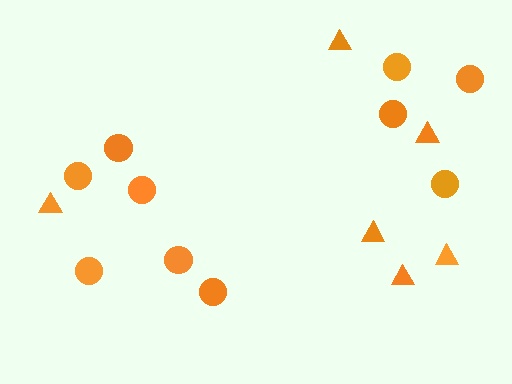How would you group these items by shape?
There are 2 groups: one group of triangles (6) and one group of circles (10).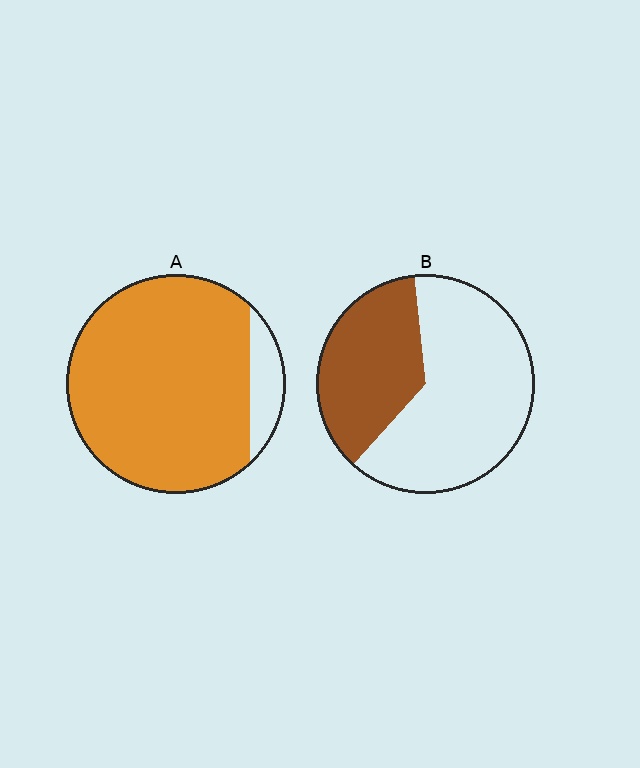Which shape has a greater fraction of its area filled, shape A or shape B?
Shape A.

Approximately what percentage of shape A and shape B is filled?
A is approximately 90% and B is approximately 35%.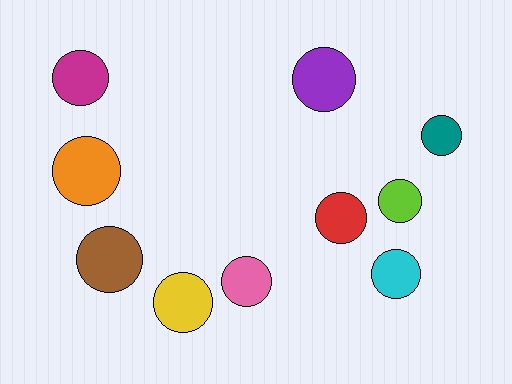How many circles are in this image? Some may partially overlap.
There are 10 circles.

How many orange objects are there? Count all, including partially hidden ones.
There is 1 orange object.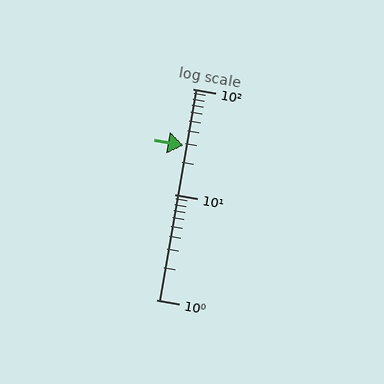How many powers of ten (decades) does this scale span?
The scale spans 2 decades, from 1 to 100.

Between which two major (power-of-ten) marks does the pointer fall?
The pointer is between 10 and 100.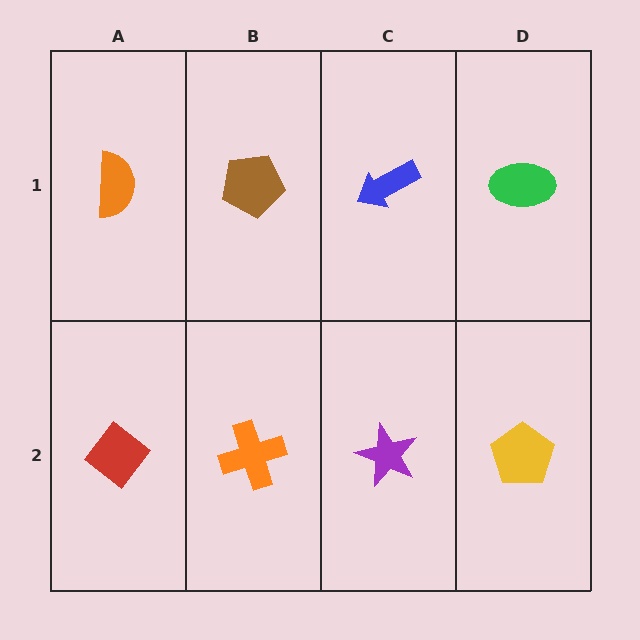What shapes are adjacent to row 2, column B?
A brown pentagon (row 1, column B), a red diamond (row 2, column A), a purple star (row 2, column C).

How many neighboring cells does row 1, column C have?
3.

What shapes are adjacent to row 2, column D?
A green ellipse (row 1, column D), a purple star (row 2, column C).